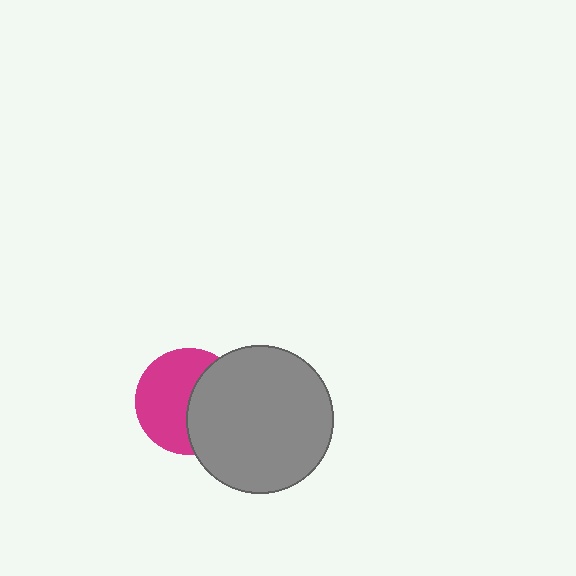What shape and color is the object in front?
The object in front is a gray circle.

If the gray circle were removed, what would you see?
You would see the complete magenta circle.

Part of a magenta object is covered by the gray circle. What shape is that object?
It is a circle.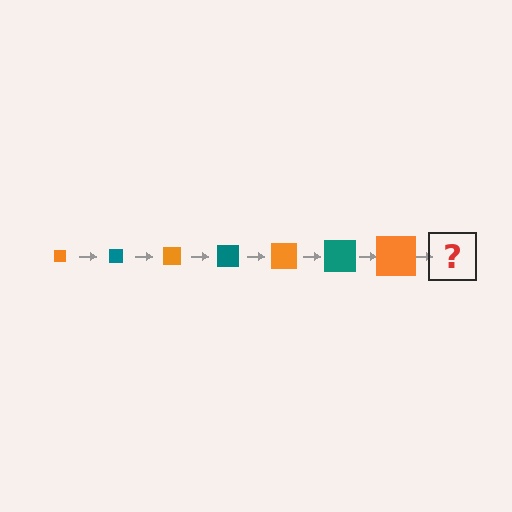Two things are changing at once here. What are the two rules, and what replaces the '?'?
The two rules are that the square grows larger each step and the color cycles through orange and teal. The '?' should be a teal square, larger than the previous one.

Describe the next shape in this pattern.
It should be a teal square, larger than the previous one.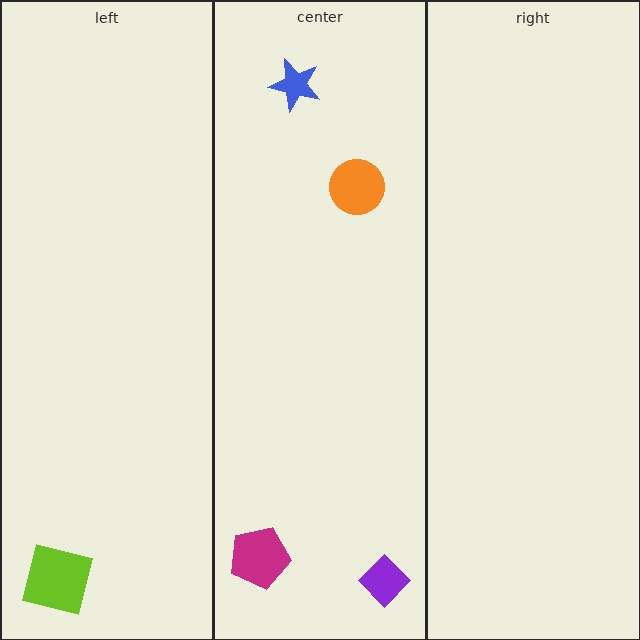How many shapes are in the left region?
1.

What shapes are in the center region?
The blue star, the purple diamond, the orange circle, the magenta pentagon.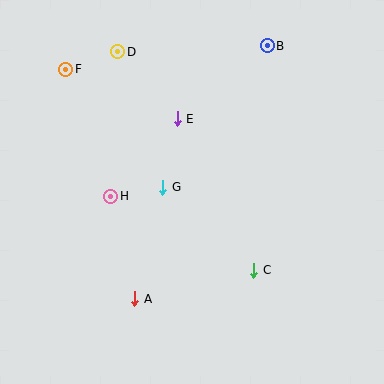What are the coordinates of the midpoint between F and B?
The midpoint between F and B is at (167, 58).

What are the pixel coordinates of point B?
Point B is at (267, 46).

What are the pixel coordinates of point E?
Point E is at (177, 119).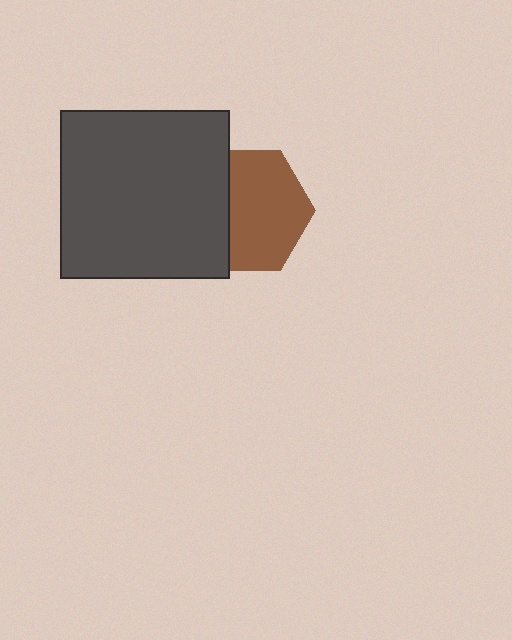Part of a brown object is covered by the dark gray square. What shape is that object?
It is a hexagon.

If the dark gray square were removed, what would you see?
You would see the complete brown hexagon.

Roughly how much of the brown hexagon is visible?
Most of it is visible (roughly 66%).